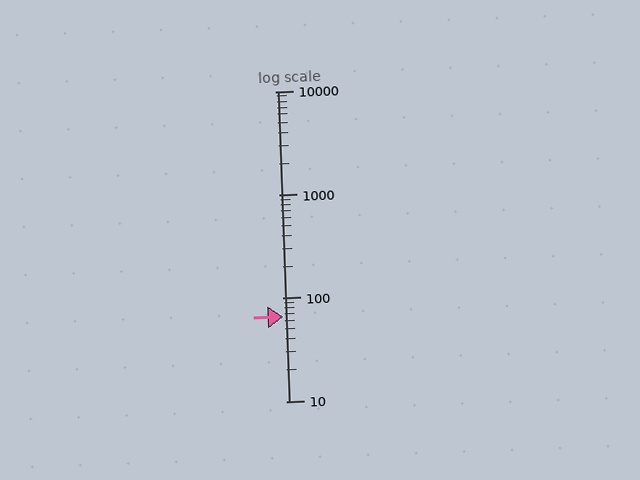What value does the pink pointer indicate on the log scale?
The pointer indicates approximately 65.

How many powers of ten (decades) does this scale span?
The scale spans 3 decades, from 10 to 10000.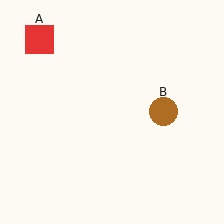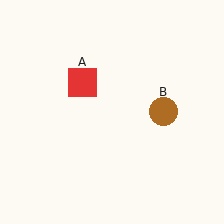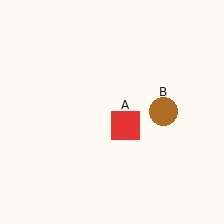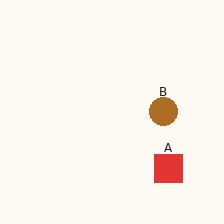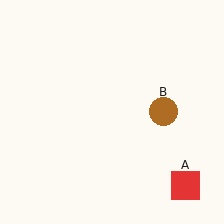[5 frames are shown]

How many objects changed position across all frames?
1 object changed position: red square (object A).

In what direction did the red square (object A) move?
The red square (object A) moved down and to the right.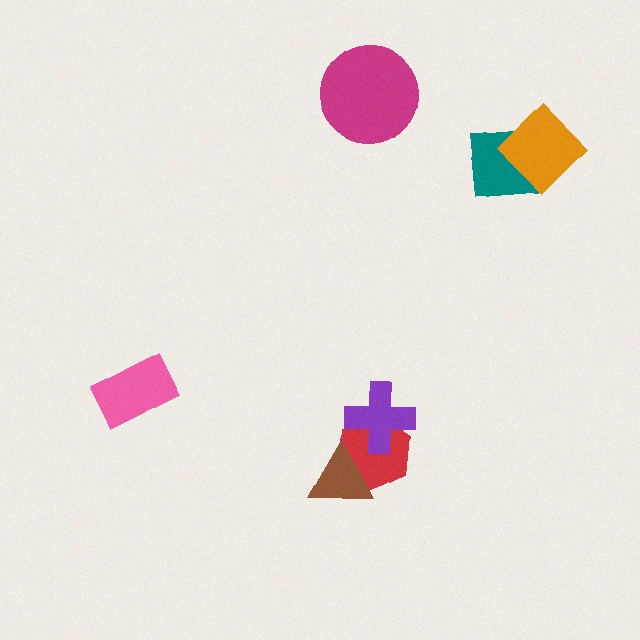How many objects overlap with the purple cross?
1 object overlaps with the purple cross.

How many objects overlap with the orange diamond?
1 object overlaps with the orange diamond.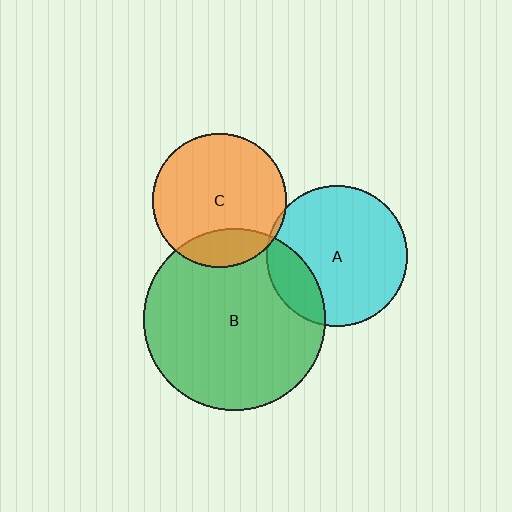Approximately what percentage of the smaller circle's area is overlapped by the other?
Approximately 20%.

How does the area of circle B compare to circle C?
Approximately 1.9 times.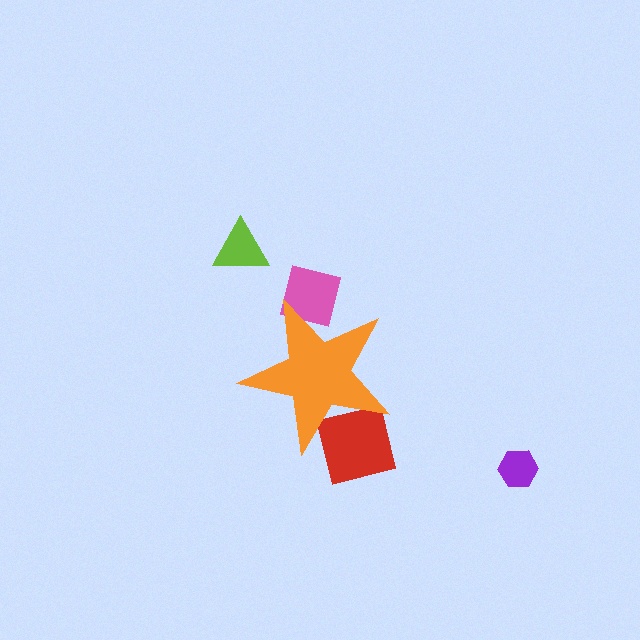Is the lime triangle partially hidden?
No, the lime triangle is fully visible.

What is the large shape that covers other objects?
An orange star.